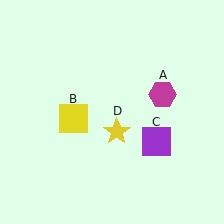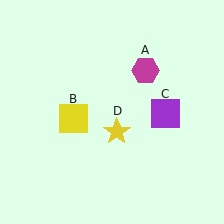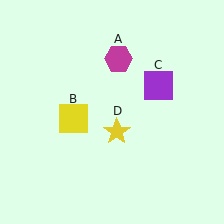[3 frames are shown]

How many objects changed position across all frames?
2 objects changed position: magenta hexagon (object A), purple square (object C).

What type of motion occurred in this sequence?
The magenta hexagon (object A), purple square (object C) rotated counterclockwise around the center of the scene.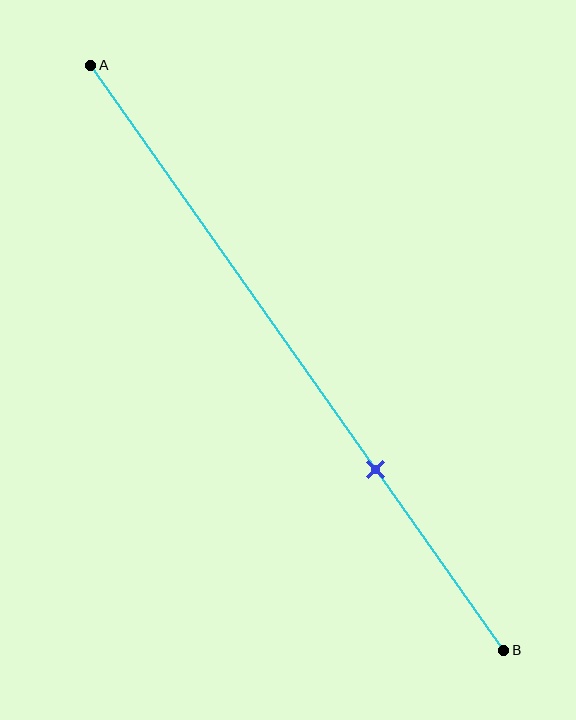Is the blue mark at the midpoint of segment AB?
No, the mark is at about 70% from A, not at the 50% midpoint.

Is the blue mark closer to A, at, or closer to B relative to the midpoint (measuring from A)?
The blue mark is closer to point B than the midpoint of segment AB.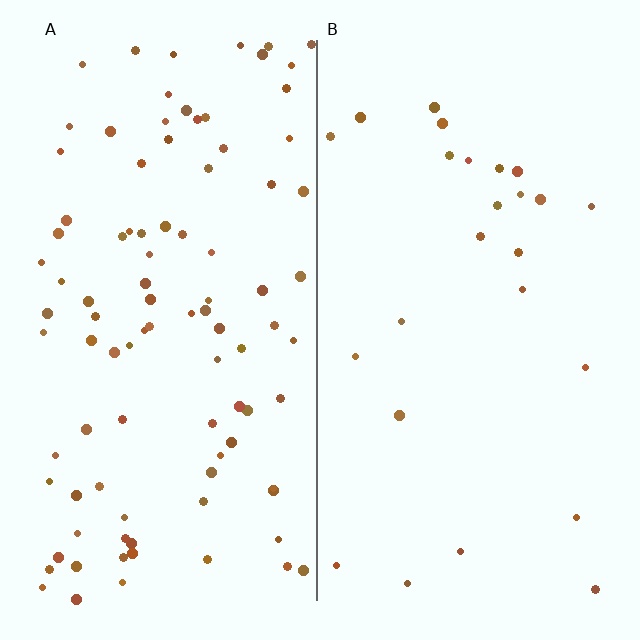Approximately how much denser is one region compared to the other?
Approximately 3.8× — region A over region B.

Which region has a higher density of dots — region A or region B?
A (the left).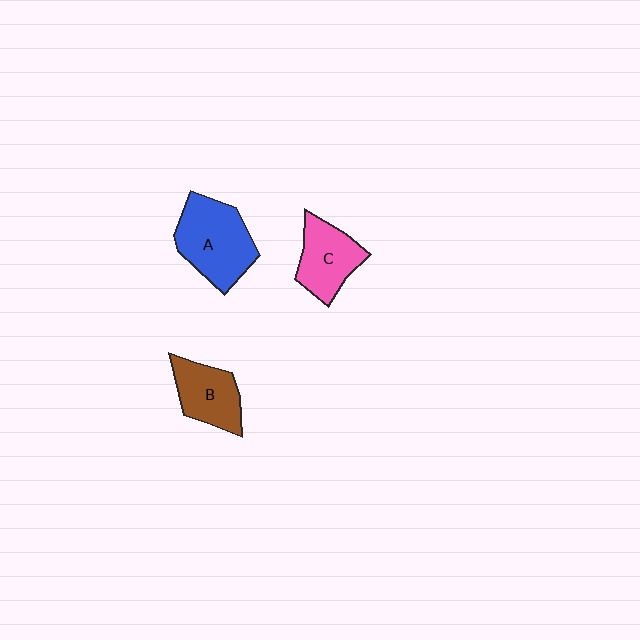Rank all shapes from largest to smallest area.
From largest to smallest: A (blue), C (pink), B (brown).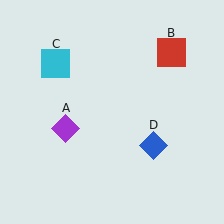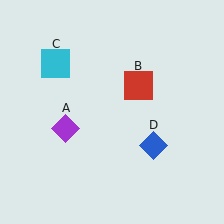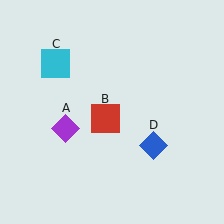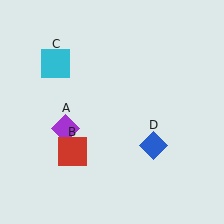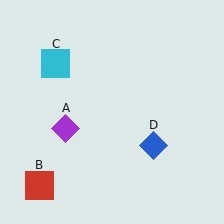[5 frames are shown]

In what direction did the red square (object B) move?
The red square (object B) moved down and to the left.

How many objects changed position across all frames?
1 object changed position: red square (object B).